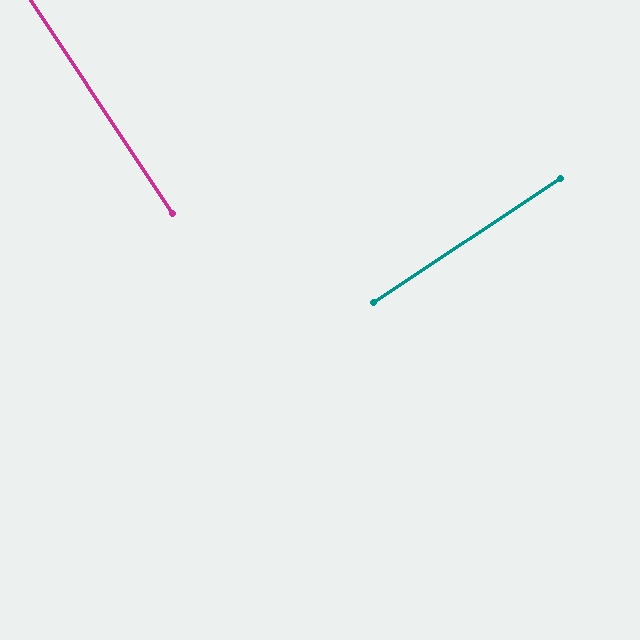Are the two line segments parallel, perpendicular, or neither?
Perpendicular — they meet at approximately 90°.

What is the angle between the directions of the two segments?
Approximately 90 degrees.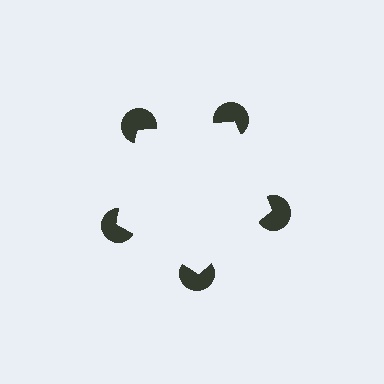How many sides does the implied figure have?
5 sides.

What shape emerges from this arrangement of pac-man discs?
An illusory pentagon — its edges are inferred from the aligned wedge cuts in the pac-man discs, not physically drawn.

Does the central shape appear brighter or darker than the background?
It typically appears slightly brighter than the background, even though no actual brightness change is drawn.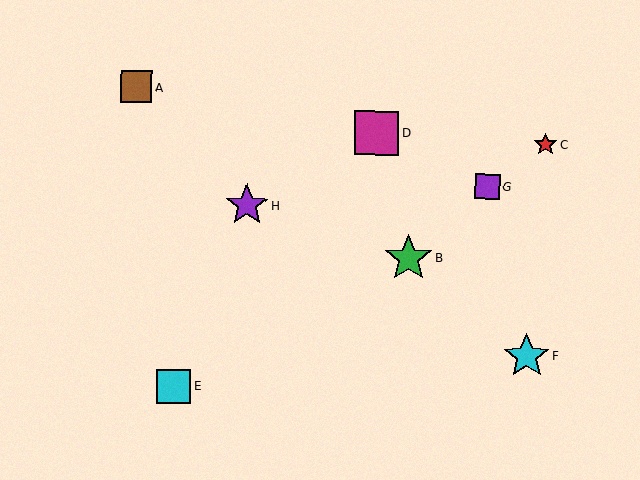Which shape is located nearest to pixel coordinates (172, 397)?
The cyan square (labeled E) at (174, 386) is nearest to that location.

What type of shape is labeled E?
Shape E is a cyan square.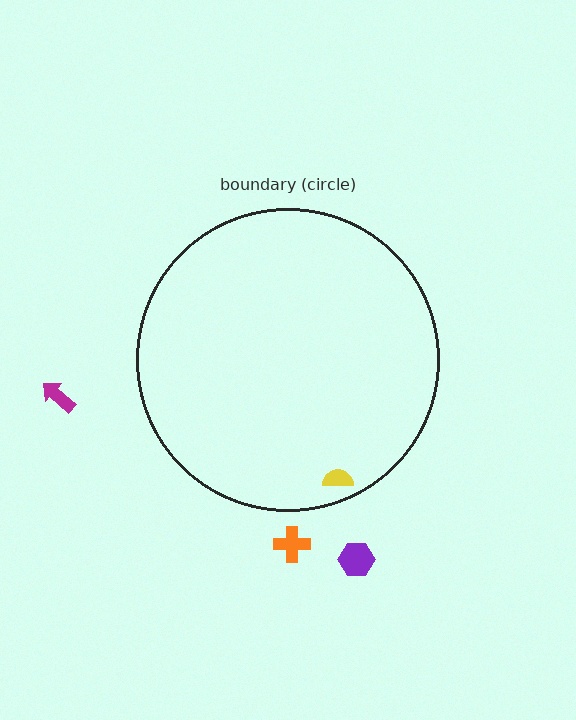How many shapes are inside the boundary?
1 inside, 3 outside.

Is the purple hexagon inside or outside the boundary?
Outside.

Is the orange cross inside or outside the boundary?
Outside.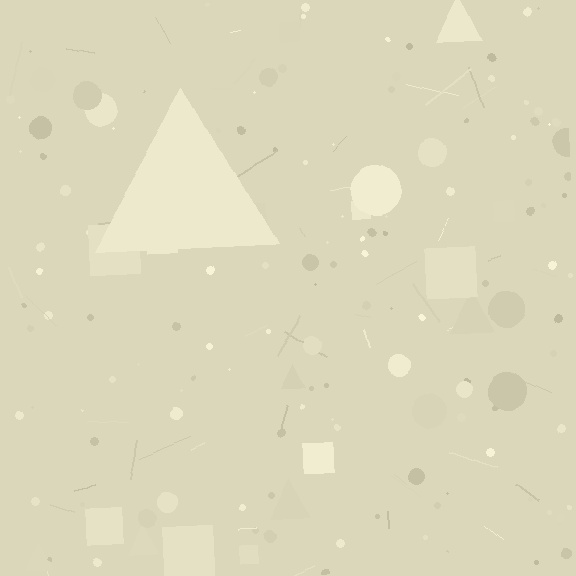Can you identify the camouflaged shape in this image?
The camouflaged shape is a triangle.